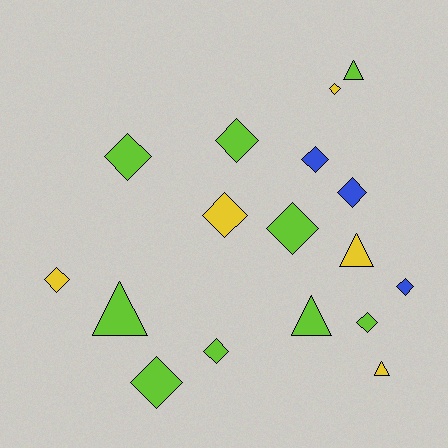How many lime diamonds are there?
There are 6 lime diamonds.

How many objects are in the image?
There are 17 objects.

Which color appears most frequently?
Lime, with 9 objects.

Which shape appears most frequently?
Diamond, with 12 objects.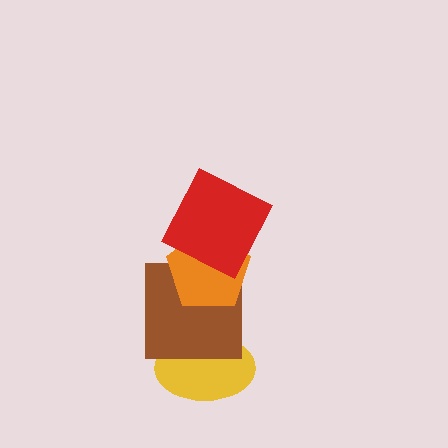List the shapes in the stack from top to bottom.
From top to bottom: the red square, the orange pentagon, the brown square, the yellow ellipse.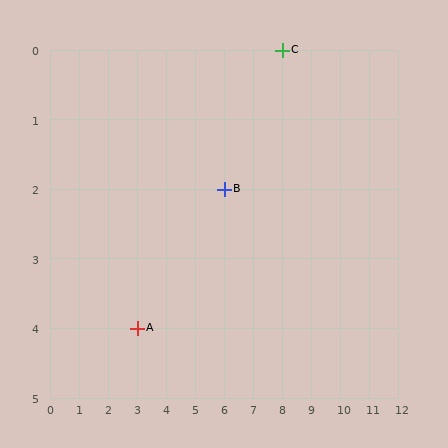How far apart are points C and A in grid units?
Points C and A are 5 columns and 4 rows apart (about 6.4 grid units diagonally).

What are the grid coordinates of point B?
Point B is at grid coordinates (6, 2).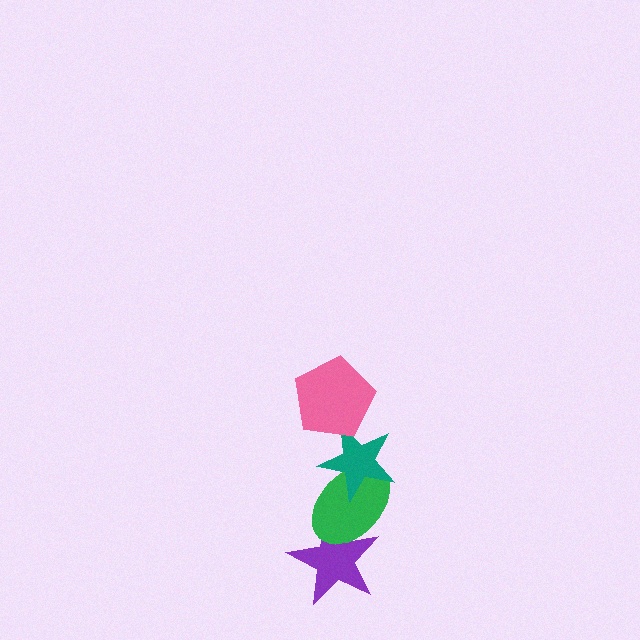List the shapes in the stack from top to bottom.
From top to bottom: the pink pentagon, the teal star, the green ellipse, the purple star.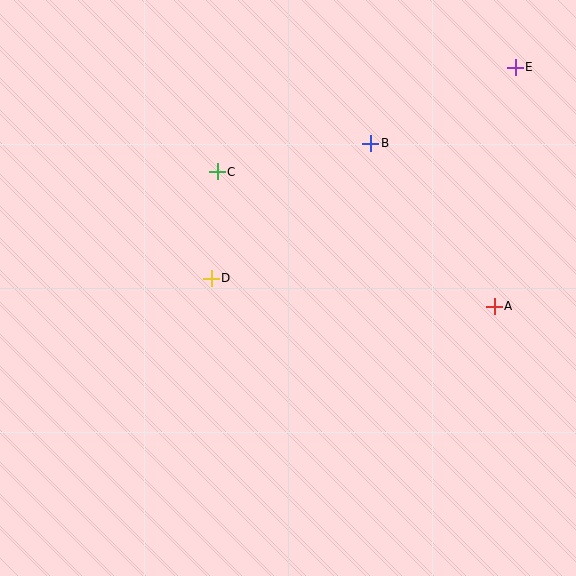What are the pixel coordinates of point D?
Point D is at (211, 278).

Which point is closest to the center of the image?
Point D at (211, 278) is closest to the center.